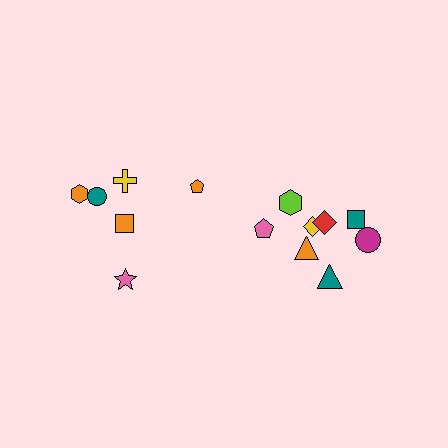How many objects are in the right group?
There are 8 objects.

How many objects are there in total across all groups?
There are 14 objects.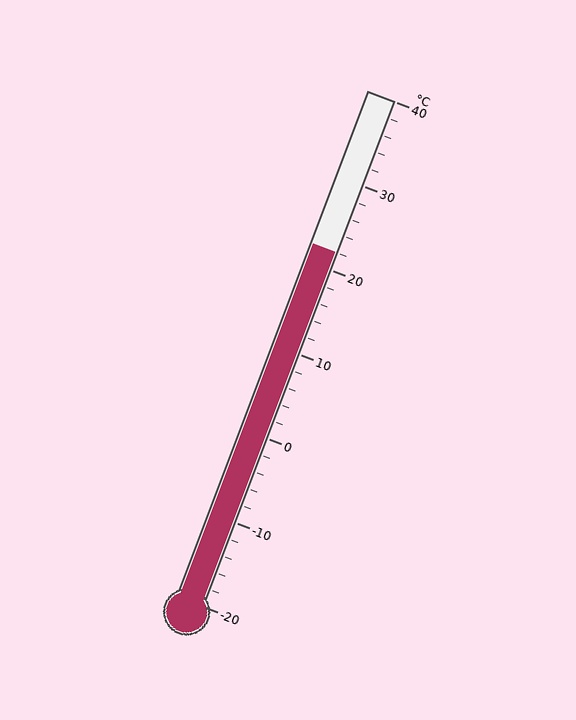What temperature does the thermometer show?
The thermometer shows approximately 22°C.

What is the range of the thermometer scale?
The thermometer scale ranges from -20°C to 40°C.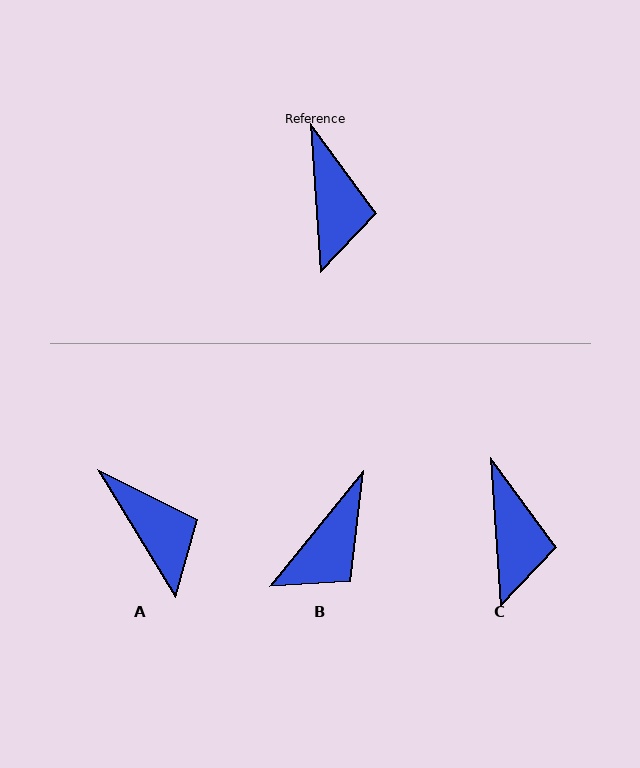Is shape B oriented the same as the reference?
No, it is off by about 43 degrees.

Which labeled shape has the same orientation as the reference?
C.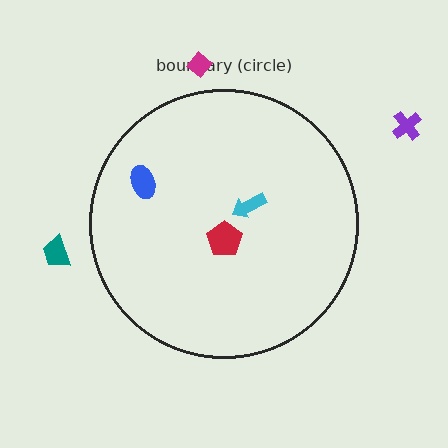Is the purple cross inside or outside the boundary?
Outside.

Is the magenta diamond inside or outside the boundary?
Outside.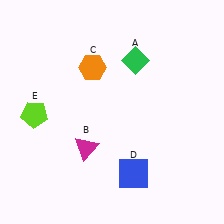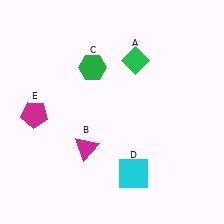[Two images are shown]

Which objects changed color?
C changed from orange to green. D changed from blue to cyan. E changed from lime to magenta.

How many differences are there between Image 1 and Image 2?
There are 3 differences between the two images.